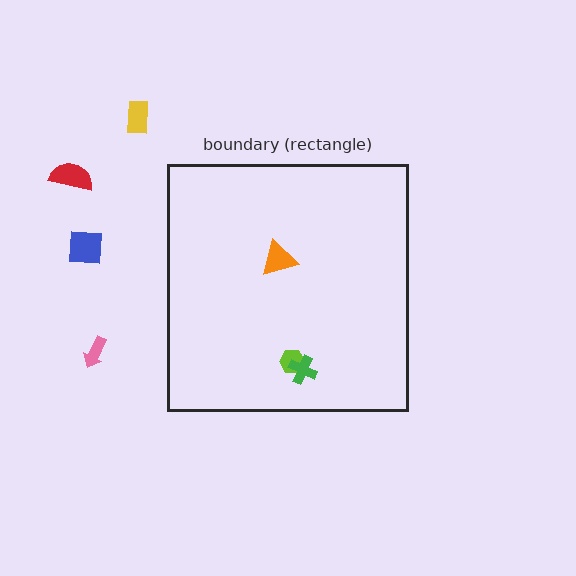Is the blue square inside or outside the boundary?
Outside.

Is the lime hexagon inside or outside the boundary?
Inside.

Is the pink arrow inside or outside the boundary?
Outside.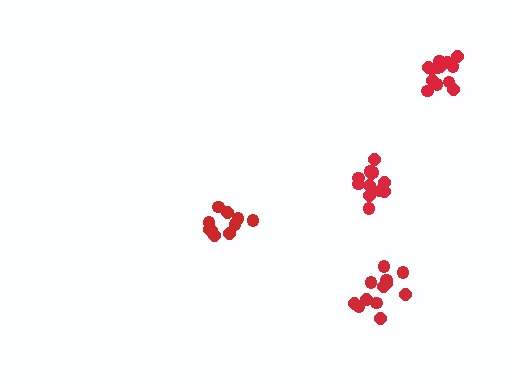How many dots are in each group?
Group 1: 10 dots, Group 2: 12 dots, Group 3: 13 dots, Group 4: 12 dots (47 total).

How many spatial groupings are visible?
There are 4 spatial groupings.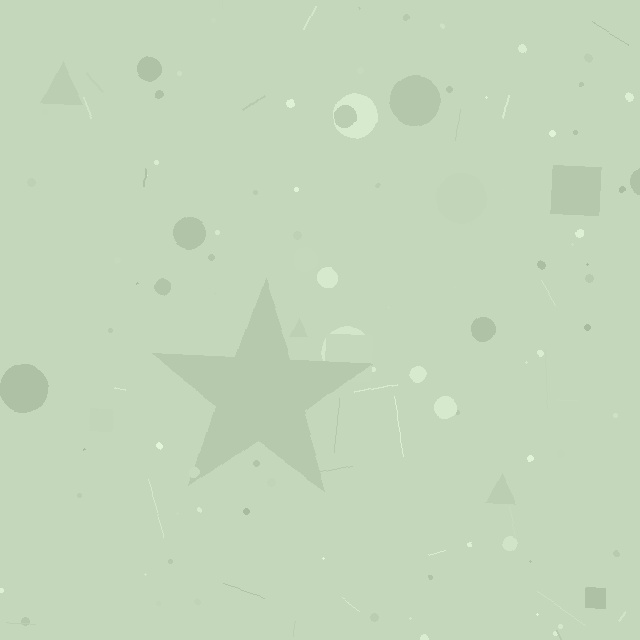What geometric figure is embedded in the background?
A star is embedded in the background.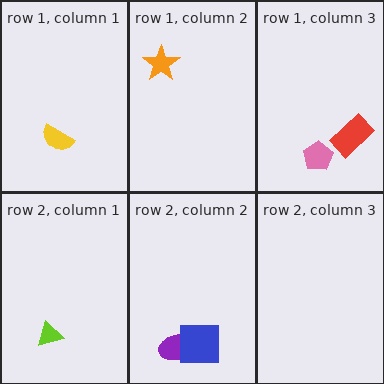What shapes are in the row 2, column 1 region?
The lime triangle.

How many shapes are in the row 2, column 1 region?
1.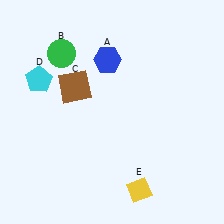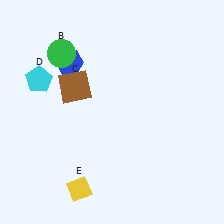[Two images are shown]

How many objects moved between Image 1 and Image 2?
2 objects moved between the two images.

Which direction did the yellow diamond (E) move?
The yellow diamond (E) moved left.